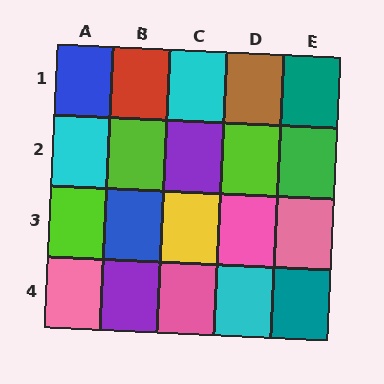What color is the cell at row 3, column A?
Lime.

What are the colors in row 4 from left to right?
Pink, purple, pink, cyan, teal.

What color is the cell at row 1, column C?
Cyan.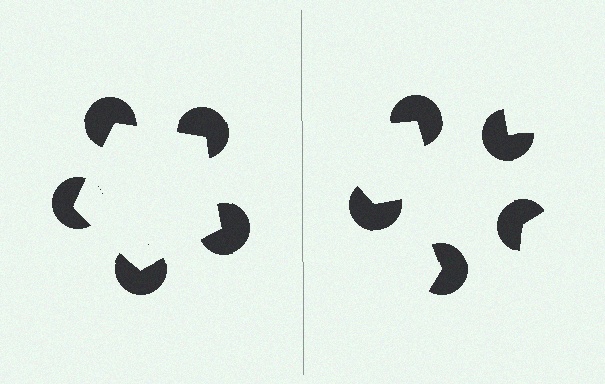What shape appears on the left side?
An illusory pentagon.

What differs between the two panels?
The pac-man discs are positioned identically on both sides; only the wedge orientations differ. On the left they align to a pentagon; on the right they are misaligned.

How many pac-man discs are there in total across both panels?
10 — 5 on each side.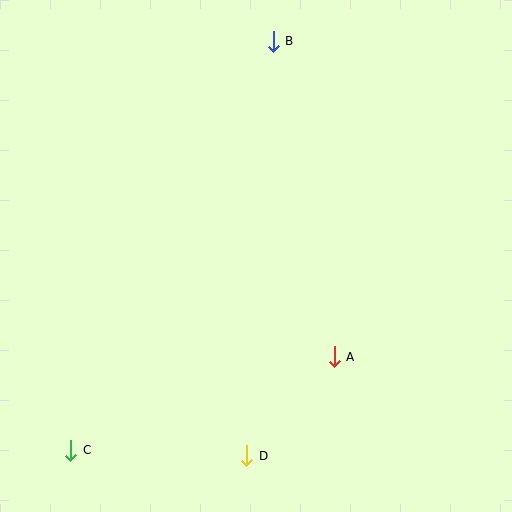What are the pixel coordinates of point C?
Point C is at (71, 450).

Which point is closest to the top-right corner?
Point B is closest to the top-right corner.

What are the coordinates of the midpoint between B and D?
The midpoint between B and D is at (260, 248).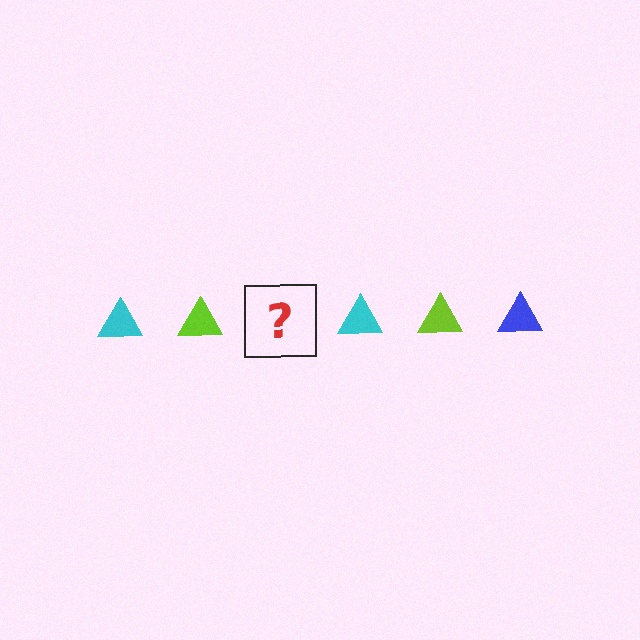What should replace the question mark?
The question mark should be replaced with a blue triangle.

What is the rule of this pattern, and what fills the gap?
The rule is that the pattern cycles through cyan, lime, blue triangles. The gap should be filled with a blue triangle.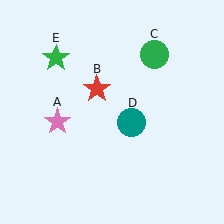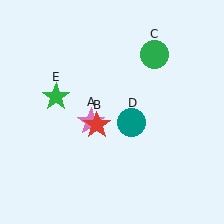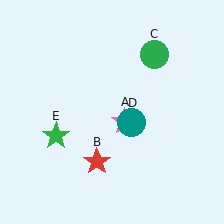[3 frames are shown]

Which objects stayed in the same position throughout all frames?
Green circle (object C) and teal circle (object D) remained stationary.